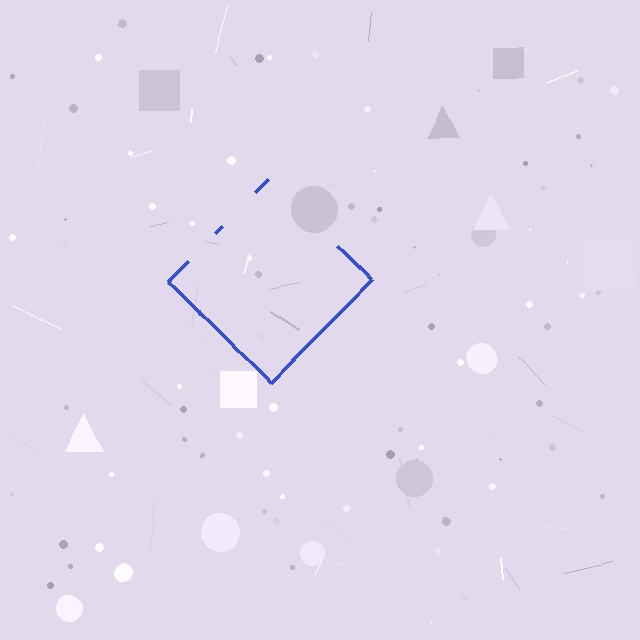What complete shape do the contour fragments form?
The contour fragments form a diamond.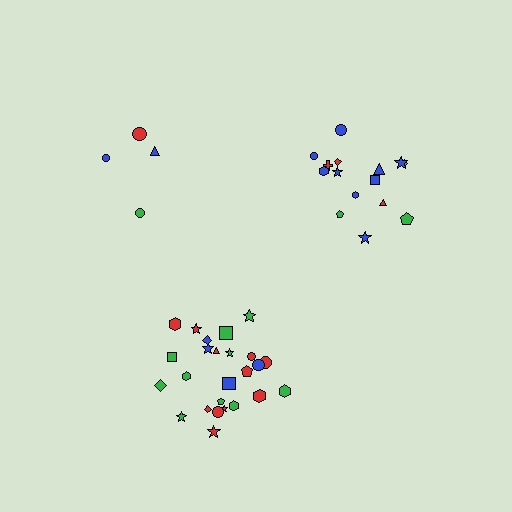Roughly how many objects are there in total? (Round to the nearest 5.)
Roughly 45 objects in total.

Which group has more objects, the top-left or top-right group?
The top-right group.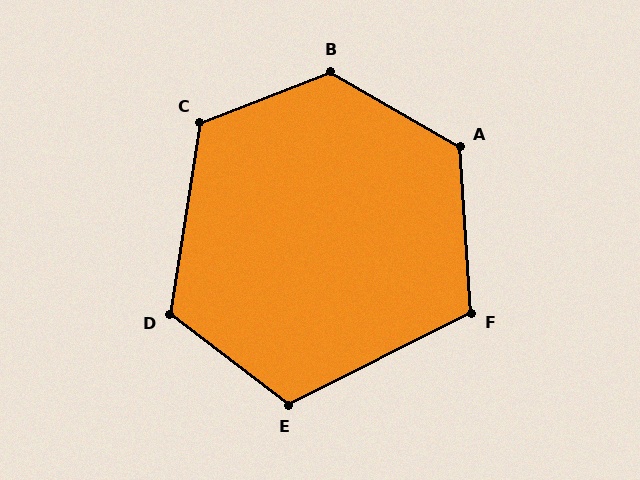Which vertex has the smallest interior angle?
F, at approximately 113 degrees.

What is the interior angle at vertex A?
Approximately 124 degrees (obtuse).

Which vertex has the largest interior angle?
B, at approximately 129 degrees.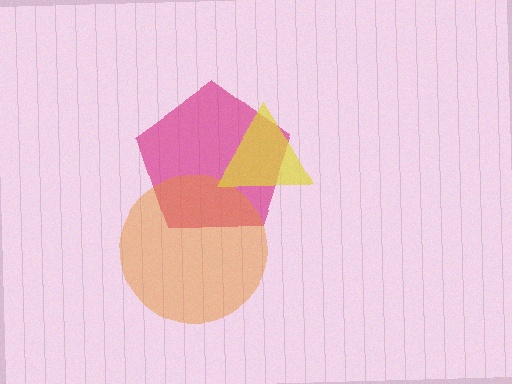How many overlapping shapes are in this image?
There are 3 overlapping shapes in the image.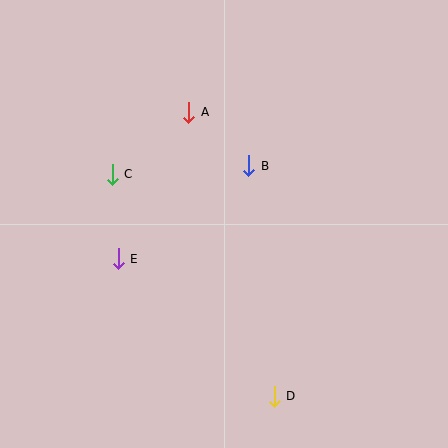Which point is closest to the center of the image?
Point B at (249, 166) is closest to the center.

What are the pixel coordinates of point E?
Point E is at (118, 259).